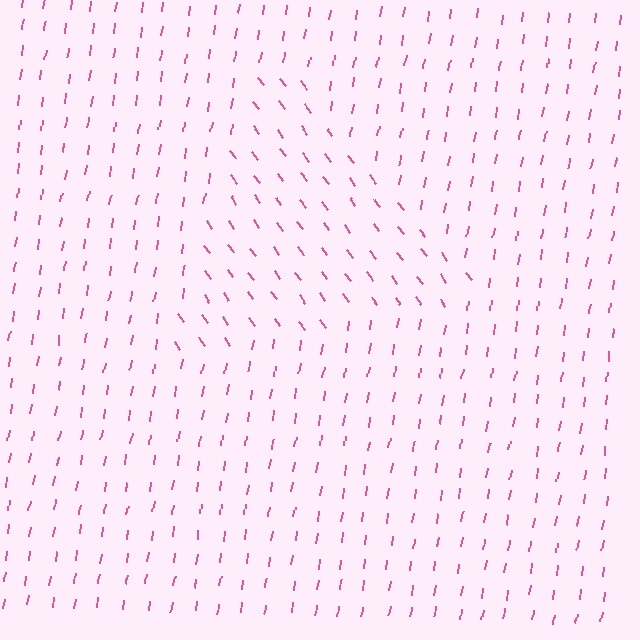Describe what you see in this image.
The image is filled with small pink line segments. A triangle region in the image has lines oriented differently from the surrounding lines, creating a visible texture boundary.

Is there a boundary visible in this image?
Yes, there is a texture boundary formed by a change in line orientation.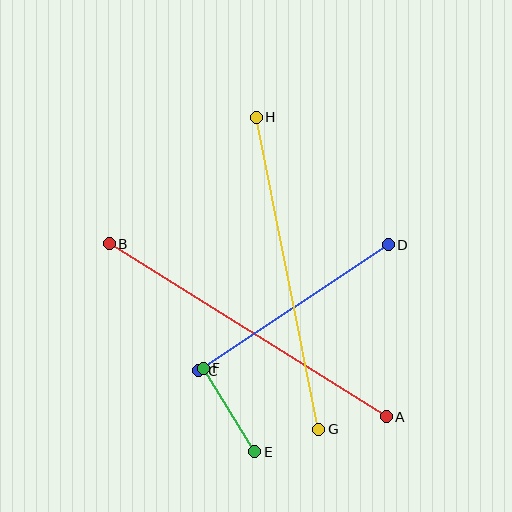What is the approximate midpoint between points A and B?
The midpoint is at approximately (248, 330) pixels.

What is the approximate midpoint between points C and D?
The midpoint is at approximately (294, 308) pixels.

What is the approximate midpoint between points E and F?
The midpoint is at approximately (229, 410) pixels.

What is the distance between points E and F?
The distance is approximately 98 pixels.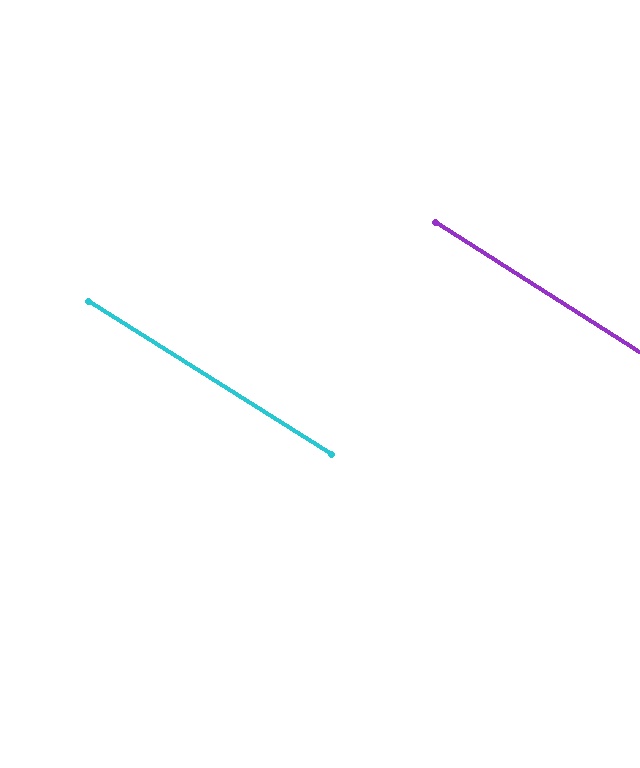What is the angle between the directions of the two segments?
Approximately 0 degrees.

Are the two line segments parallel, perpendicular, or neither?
Parallel — their directions differ by only 0.3°.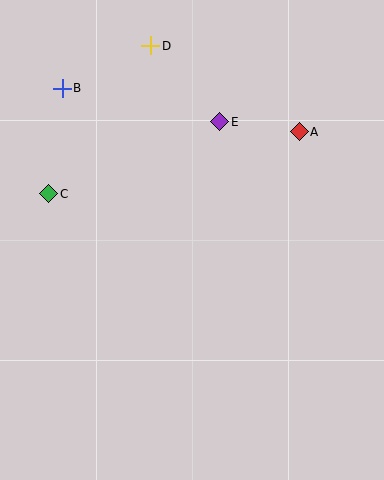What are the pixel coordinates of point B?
Point B is at (62, 88).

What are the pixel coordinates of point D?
Point D is at (151, 46).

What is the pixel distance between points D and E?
The distance between D and E is 102 pixels.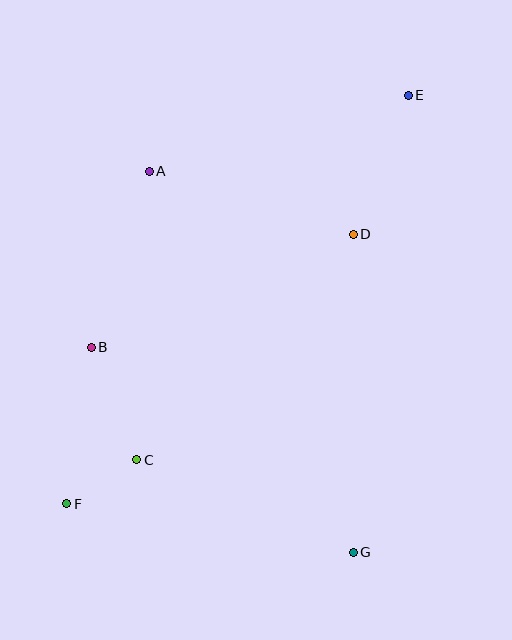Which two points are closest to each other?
Points C and F are closest to each other.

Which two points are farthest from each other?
Points E and F are farthest from each other.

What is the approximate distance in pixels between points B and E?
The distance between B and E is approximately 405 pixels.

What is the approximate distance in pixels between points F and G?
The distance between F and G is approximately 291 pixels.